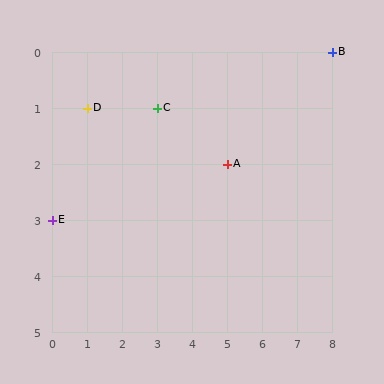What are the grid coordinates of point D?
Point D is at grid coordinates (1, 1).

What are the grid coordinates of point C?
Point C is at grid coordinates (3, 1).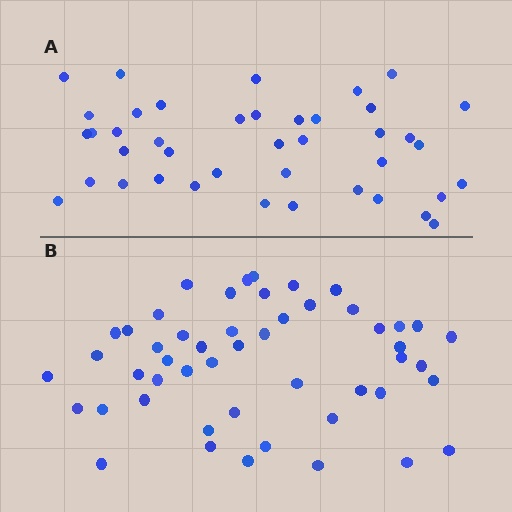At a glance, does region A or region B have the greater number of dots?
Region B (the bottom region) has more dots.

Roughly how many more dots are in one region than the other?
Region B has roughly 8 or so more dots than region A.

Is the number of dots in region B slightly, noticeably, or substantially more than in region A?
Region B has only slightly more — the two regions are fairly close. The ratio is roughly 1.2 to 1.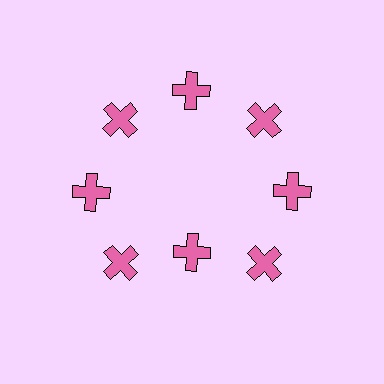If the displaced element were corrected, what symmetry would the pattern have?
It would have 8-fold rotational symmetry — the pattern would map onto itself every 45 degrees.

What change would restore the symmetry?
The symmetry would be restored by moving it outward, back onto the ring so that all 8 crosses sit at equal angles and equal distance from the center.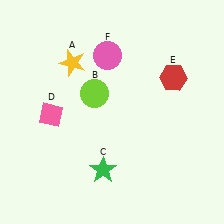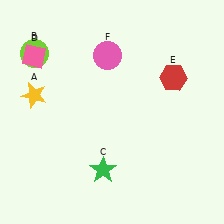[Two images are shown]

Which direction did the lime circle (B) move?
The lime circle (B) moved left.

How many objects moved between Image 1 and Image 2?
3 objects moved between the two images.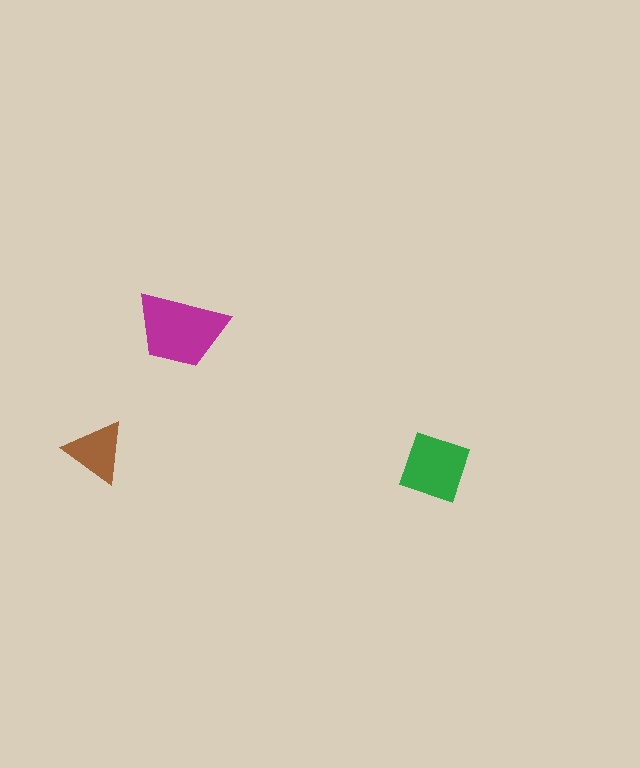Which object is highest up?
The magenta trapezoid is topmost.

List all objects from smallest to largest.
The brown triangle, the green square, the magenta trapezoid.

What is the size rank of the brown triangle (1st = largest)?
3rd.